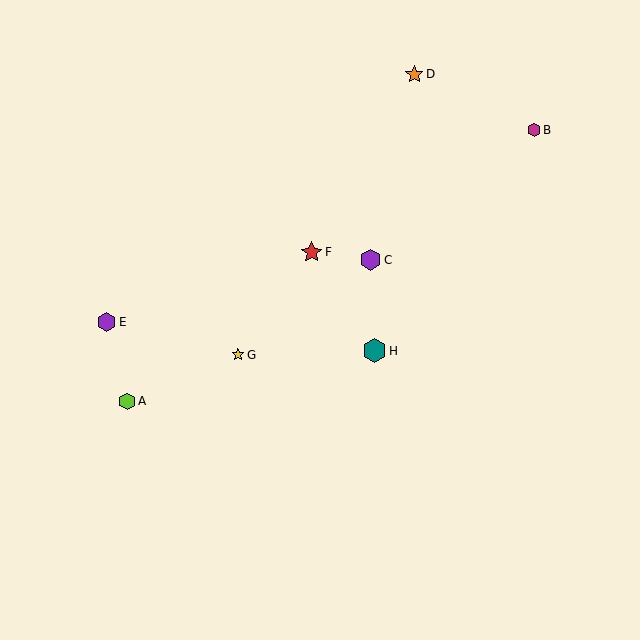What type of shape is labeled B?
Shape B is a magenta hexagon.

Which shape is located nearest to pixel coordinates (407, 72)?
The orange star (labeled D) at (414, 74) is nearest to that location.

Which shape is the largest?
The teal hexagon (labeled H) is the largest.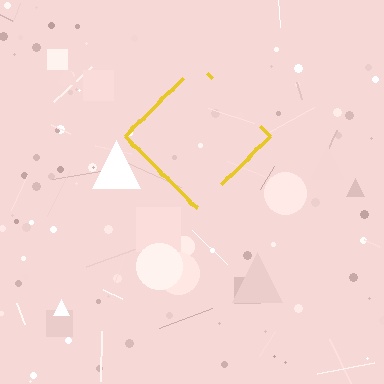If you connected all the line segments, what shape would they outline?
They would outline a diamond.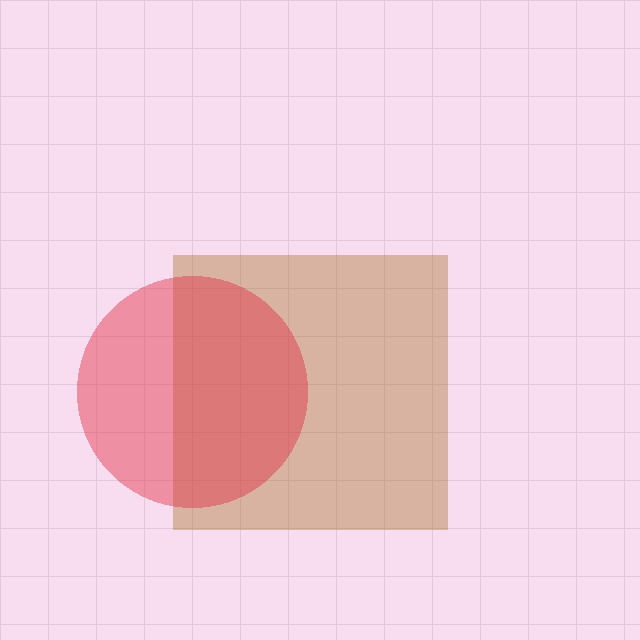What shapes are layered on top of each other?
The layered shapes are: a brown square, a red circle.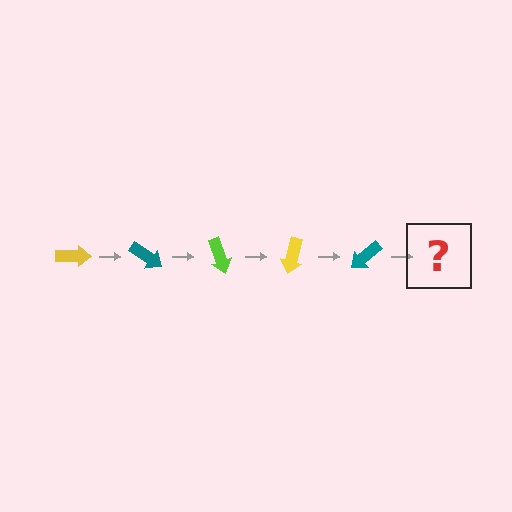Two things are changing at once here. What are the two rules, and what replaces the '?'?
The two rules are that it rotates 35 degrees each step and the color cycles through yellow, teal, and lime. The '?' should be a lime arrow, rotated 175 degrees from the start.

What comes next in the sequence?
The next element should be a lime arrow, rotated 175 degrees from the start.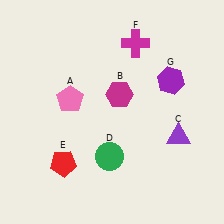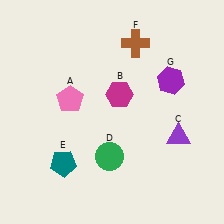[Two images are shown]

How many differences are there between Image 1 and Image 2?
There are 2 differences between the two images.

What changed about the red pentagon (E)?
In Image 1, E is red. In Image 2, it changed to teal.